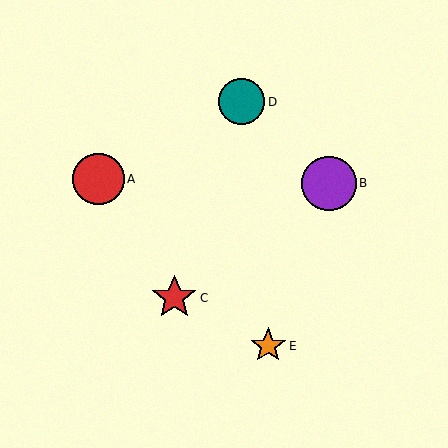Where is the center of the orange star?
The center of the orange star is at (268, 346).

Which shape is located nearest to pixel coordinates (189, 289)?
The red star (labeled C) at (174, 298) is nearest to that location.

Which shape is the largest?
The purple circle (labeled B) is the largest.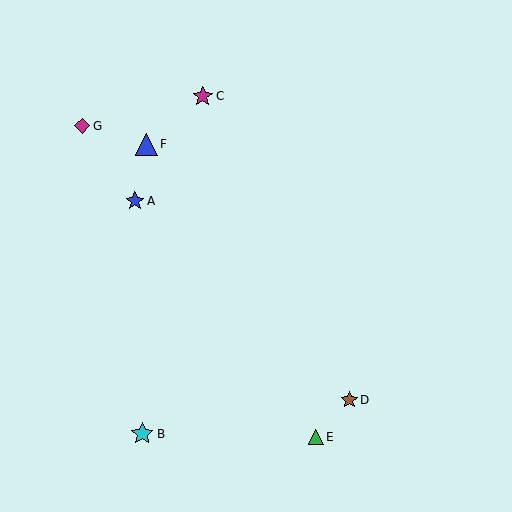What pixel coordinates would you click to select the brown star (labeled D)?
Click at (349, 400) to select the brown star D.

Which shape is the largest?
The cyan star (labeled B) is the largest.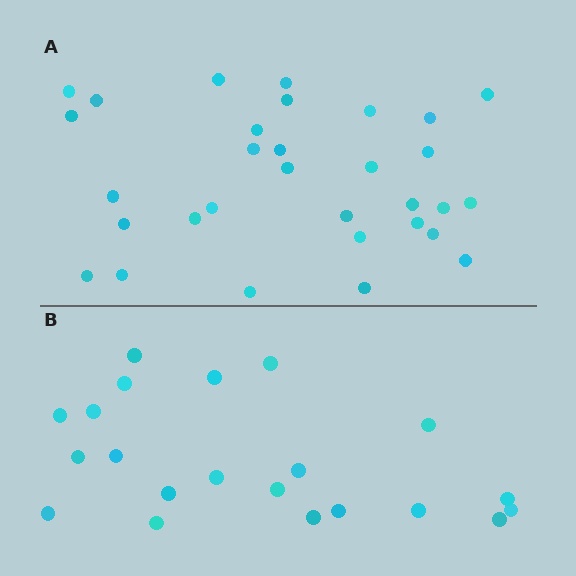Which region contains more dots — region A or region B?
Region A (the top region) has more dots.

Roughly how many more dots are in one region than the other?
Region A has roughly 10 or so more dots than region B.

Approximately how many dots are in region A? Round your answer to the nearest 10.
About 30 dots. (The exact count is 31, which rounds to 30.)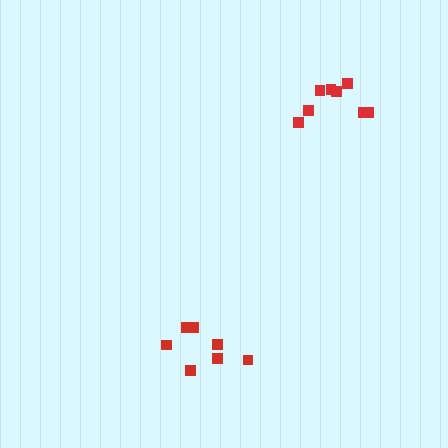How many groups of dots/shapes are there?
There are 2 groups.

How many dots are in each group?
Group 1: 8 dots, Group 2: 7 dots (15 total).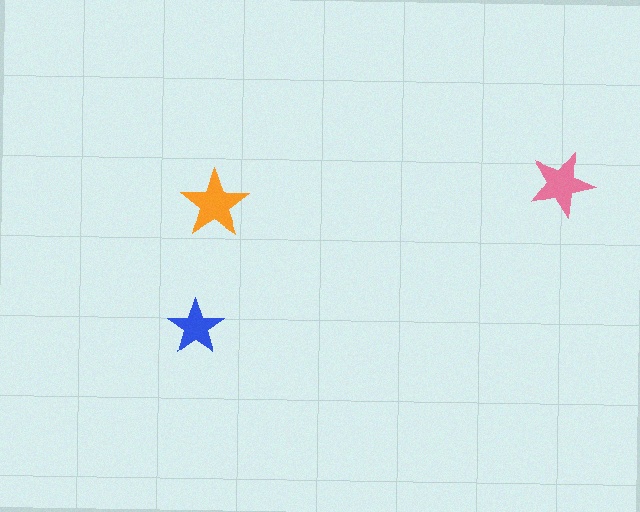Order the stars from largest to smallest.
the orange one, the pink one, the blue one.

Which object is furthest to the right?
The pink star is rightmost.